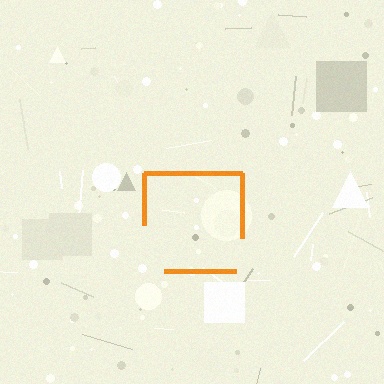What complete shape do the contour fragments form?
The contour fragments form a square.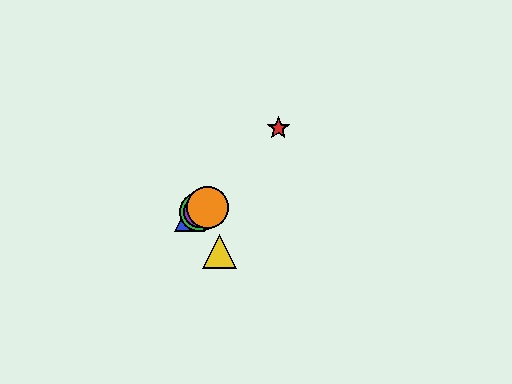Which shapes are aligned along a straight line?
The blue triangle, the green circle, the purple circle, the orange circle are aligned along a straight line.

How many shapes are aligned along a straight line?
4 shapes (the blue triangle, the green circle, the purple circle, the orange circle) are aligned along a straight line.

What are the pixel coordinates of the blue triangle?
The blue triangle is at (190, 217).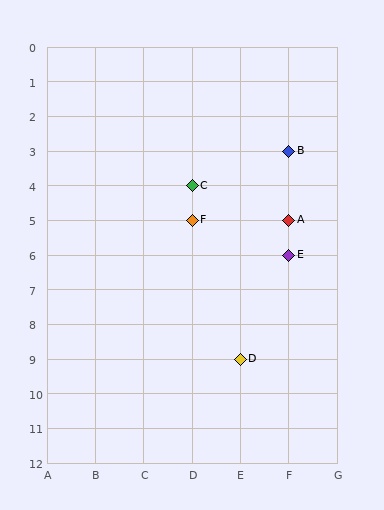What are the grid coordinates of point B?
Point B is at grid coordinates (F, 3).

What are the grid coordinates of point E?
Point E is at grid coordinates (F, 6).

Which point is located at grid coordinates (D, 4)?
Point C is at (D, 4).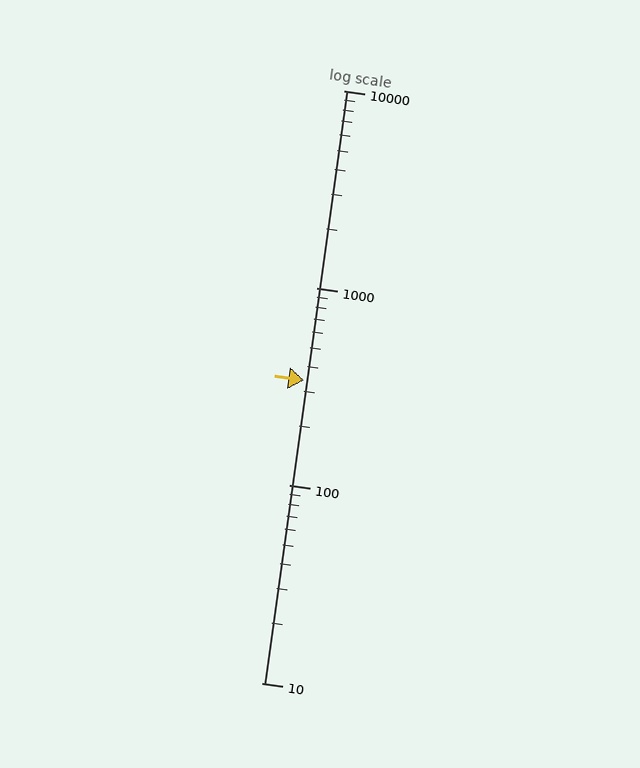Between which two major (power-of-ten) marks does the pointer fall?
The pointer is between 100 and 1000.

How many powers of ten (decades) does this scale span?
The scale spans 3 decades, from 10 to 10000.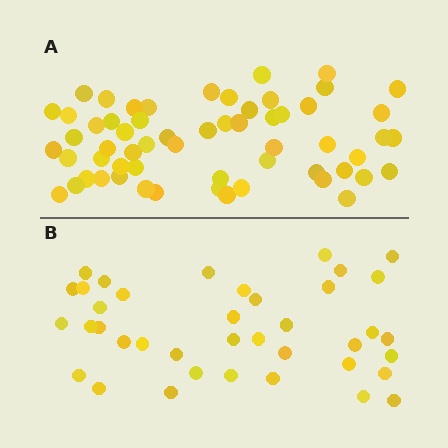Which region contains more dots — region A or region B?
Region A (the top region) has more dots.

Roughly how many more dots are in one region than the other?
Region A has approximately 20 more dots than region B.